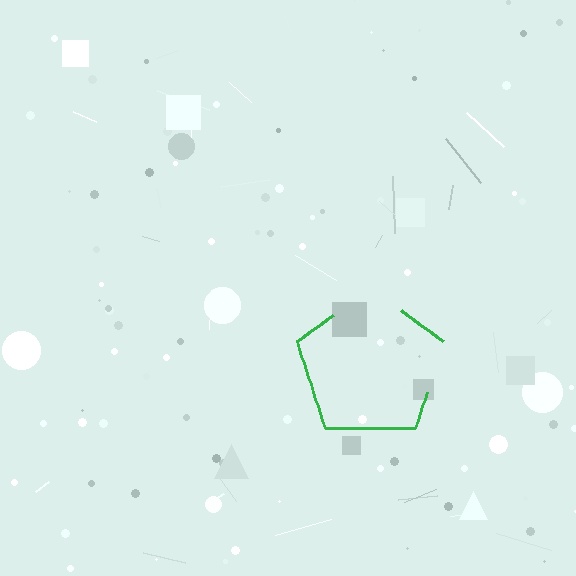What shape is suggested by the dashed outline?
The dashed outline suggests a pentagon.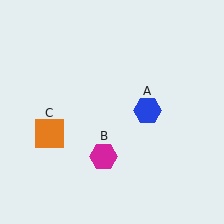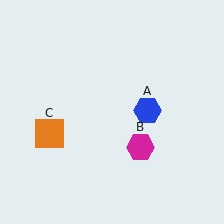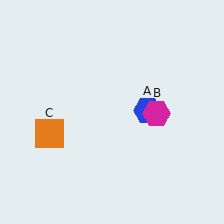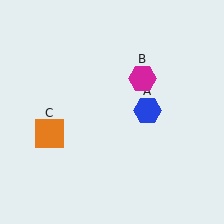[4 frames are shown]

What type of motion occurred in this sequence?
The magenta hexagon (object B) rotated counterclockwise around the center of the scene.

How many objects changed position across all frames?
1 object changed position: magenta hexagon (object B).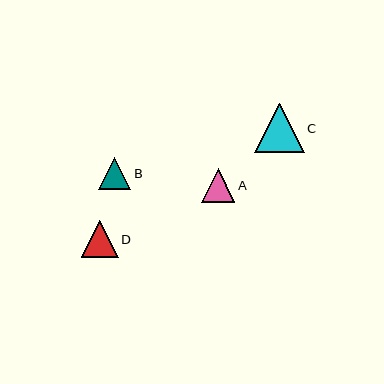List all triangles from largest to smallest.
From largest to smallest: C, D, A, B.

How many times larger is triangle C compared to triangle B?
Triangle C is approximately 1.6 times the size of triangle B.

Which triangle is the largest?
Triangle C is the largest with a size of approximately 50 pixels.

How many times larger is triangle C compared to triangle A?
Triangle C is approximately 1.5 times the size of triangle A.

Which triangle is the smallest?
Triangle B is the smallest with a size of approximately 32 pixels.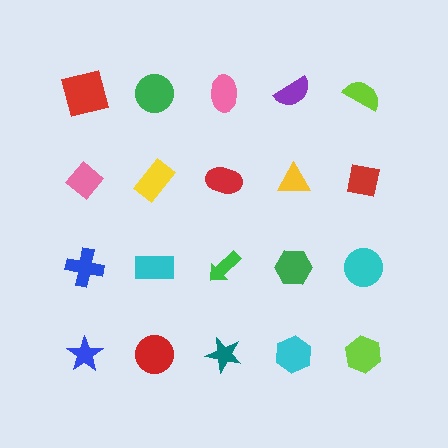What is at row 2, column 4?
A yellow triangle.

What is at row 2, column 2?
A yellow rectangle.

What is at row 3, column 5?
A cyan circle.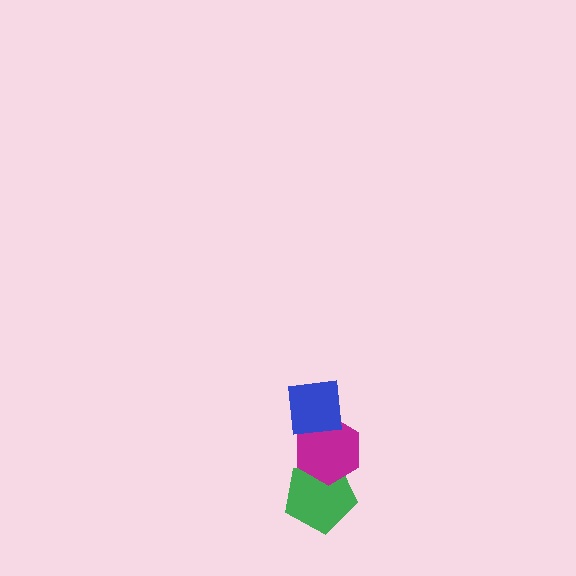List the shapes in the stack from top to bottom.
From top to bottom: the blue square, the magenta hexagon, the green pentagon.